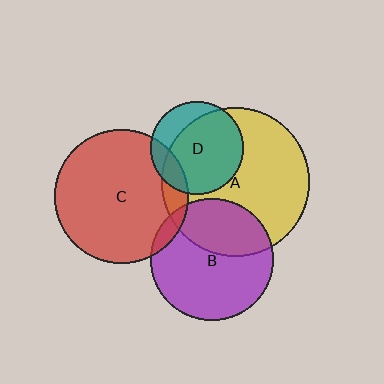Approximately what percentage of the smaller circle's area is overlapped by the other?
Approximately 35%.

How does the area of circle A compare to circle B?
Approximately 1.5 times.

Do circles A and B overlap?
Yes.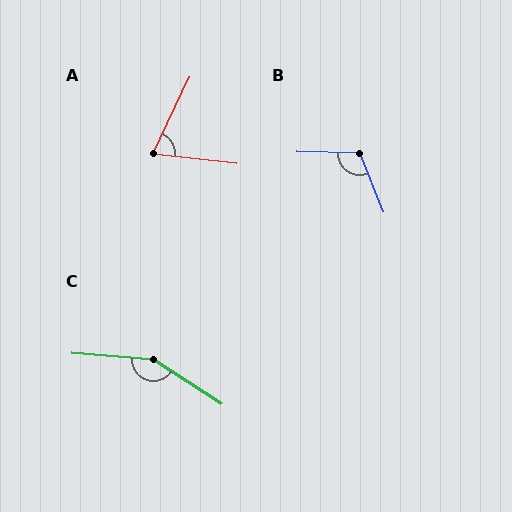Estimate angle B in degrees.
Approximately 113 degrees.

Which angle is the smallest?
A, at approximately 71 degrees.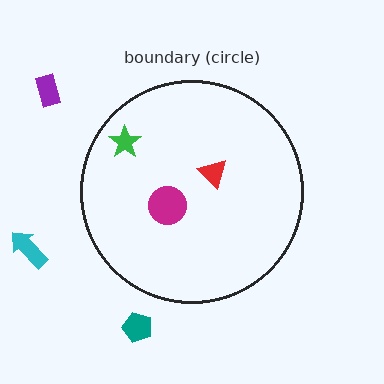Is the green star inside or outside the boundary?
Inside.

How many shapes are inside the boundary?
3 inside, 3 outside.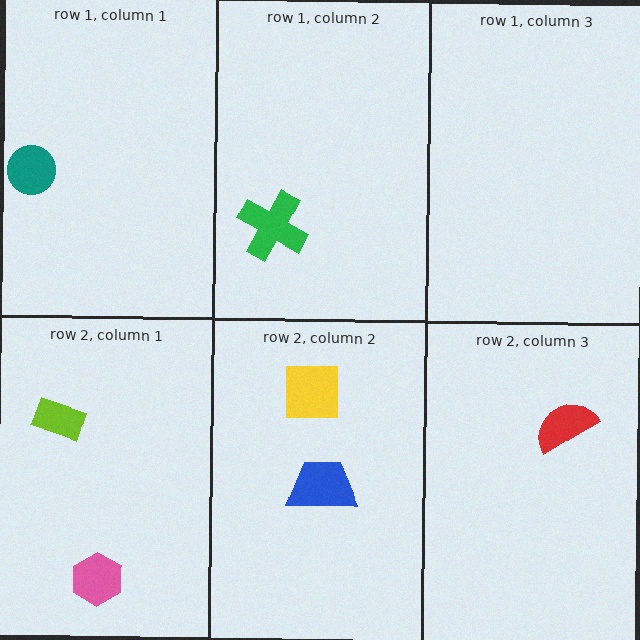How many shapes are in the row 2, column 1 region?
2.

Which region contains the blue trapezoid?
The row 2, column 2 region.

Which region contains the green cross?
The row 1, column 2 region.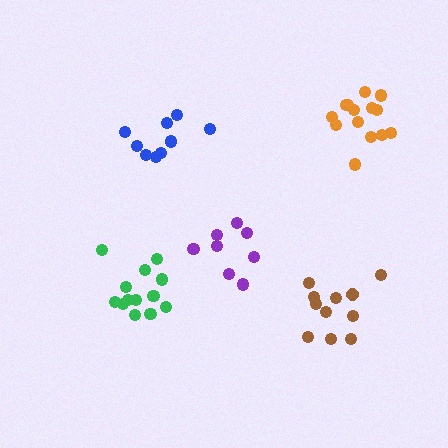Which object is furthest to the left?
The green cluster is leftmost.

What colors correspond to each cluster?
The clusters are colored: green, blue, brown, purple, orange.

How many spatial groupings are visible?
There are 5 spatial groupings.